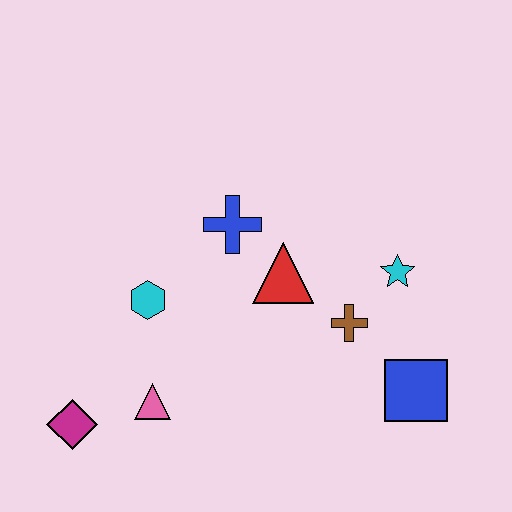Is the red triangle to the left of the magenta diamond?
No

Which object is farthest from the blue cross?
The magenta diamond is farthest from the blue cross.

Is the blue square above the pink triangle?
Yes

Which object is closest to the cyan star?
The brown cross is closest to the cyan star.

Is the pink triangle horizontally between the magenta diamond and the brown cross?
Yes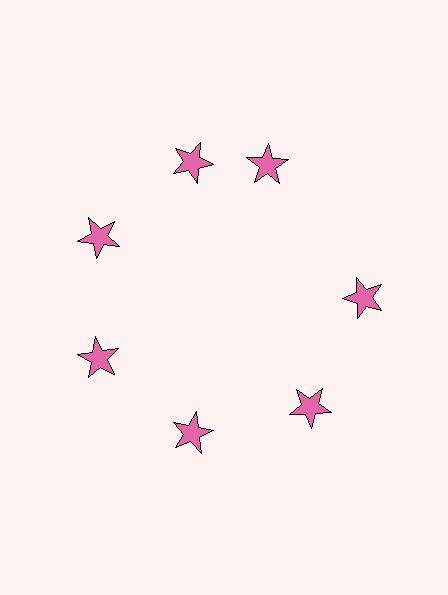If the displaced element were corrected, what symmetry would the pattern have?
It would have 7-fold rotational symmetry — the pattern would map onto itself every 51 degrees.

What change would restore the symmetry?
The symmetry would be restored by rotating it back into even spacing with its neighbors so that all 7 stars sit at equal angles and equal distance from the center.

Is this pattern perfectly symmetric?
No. The 7 pink stars are arranged in a ring, but one element near the 1 o'clock position is rotated out of alignment along the ring, breaking the 7-fold rotational symmetry.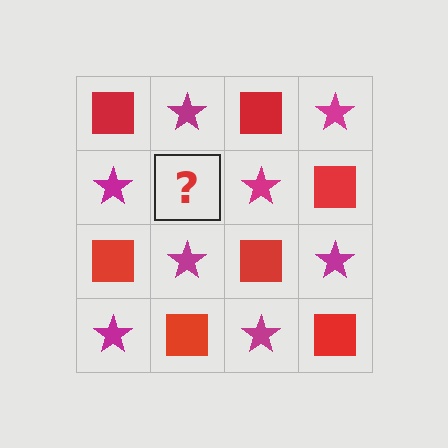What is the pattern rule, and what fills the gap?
The rule is that it alternates red square and magenta star in a checkerboard pattern. The gap should be filled with a red square.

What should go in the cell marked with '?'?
The missing cell should contain a red square.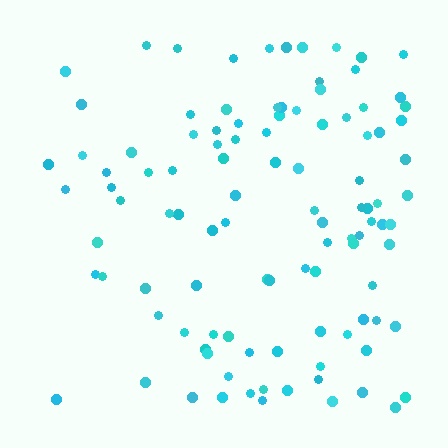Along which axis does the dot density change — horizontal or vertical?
Horizontal.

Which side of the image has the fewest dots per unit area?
The left.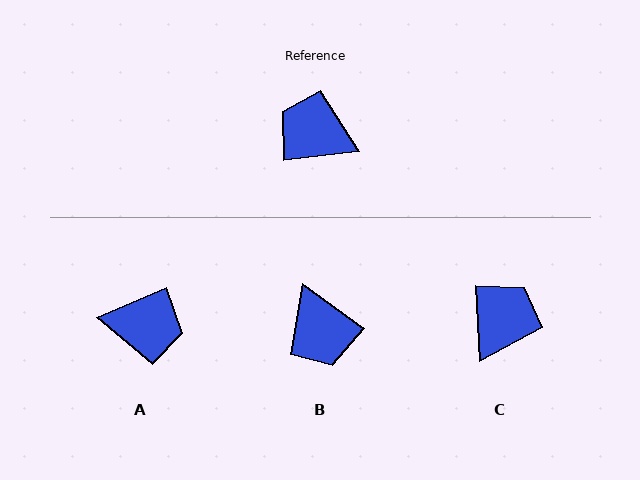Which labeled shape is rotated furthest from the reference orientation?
A, about 163 degrees away.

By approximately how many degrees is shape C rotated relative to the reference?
Approximately 94 degrees clockwise.